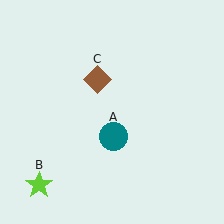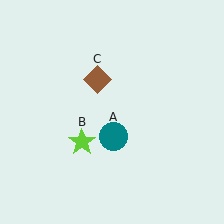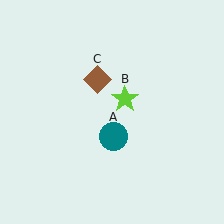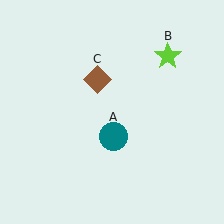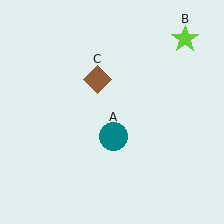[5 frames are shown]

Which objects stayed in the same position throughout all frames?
Teal circle (object A) and brown diamond (object C) remained stationary.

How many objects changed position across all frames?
1 object changed position: lime star (object B).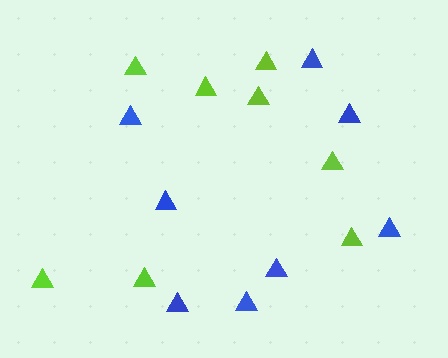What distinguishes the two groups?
There are 2 groups: one group of lime triangles (8) and one group of blue triangles (8).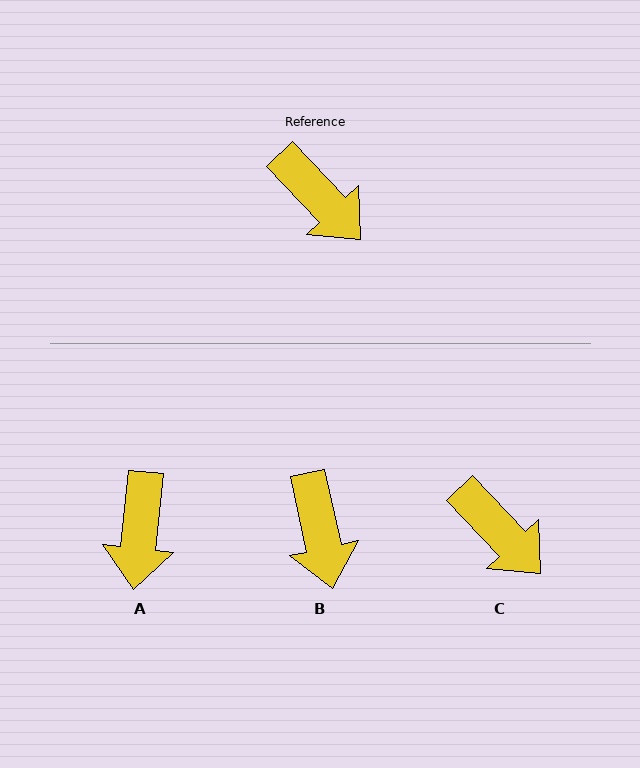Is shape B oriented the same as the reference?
No, it is off by about 31 degrees.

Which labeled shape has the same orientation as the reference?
C.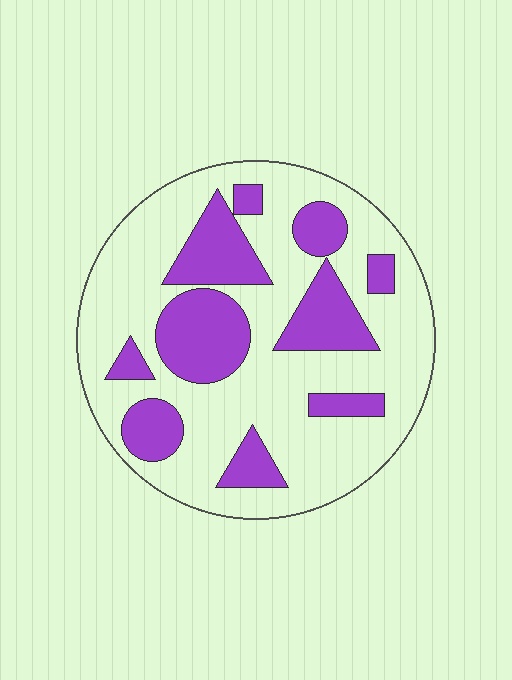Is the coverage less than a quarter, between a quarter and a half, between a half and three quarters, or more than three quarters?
Between a quarter and a half.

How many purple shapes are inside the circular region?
10.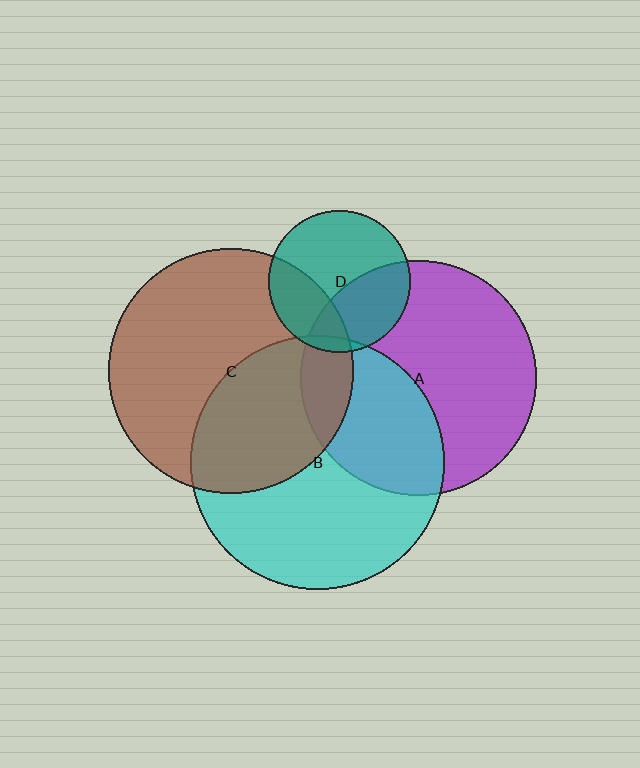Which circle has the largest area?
Circle B (cyan).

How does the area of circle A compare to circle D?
Approximately 2.7 times.